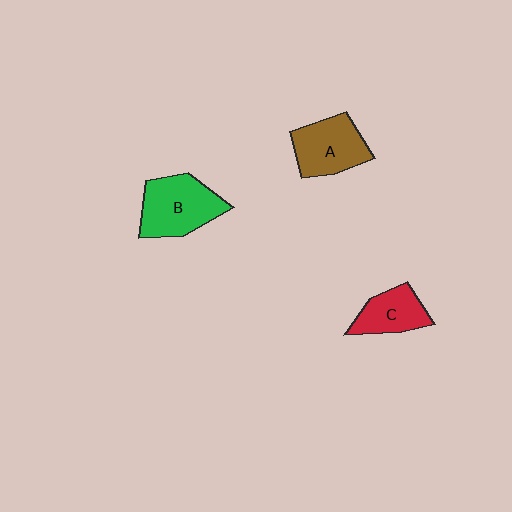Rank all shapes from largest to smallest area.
From largest to smallest: B (green), A (brown), C (red).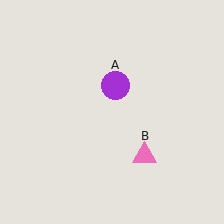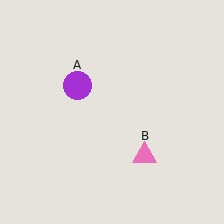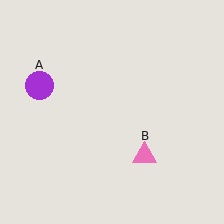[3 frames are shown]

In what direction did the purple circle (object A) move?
The purple circle (object A) moved left.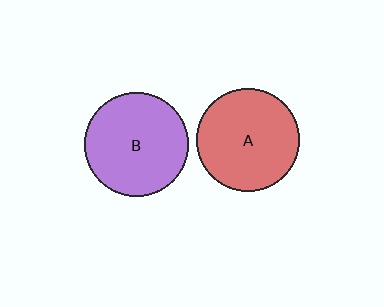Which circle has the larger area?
Circle B (purple).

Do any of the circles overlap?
No, none of the circles overlap.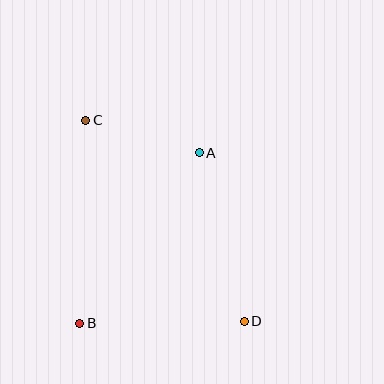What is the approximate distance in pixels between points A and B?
The distance between A and B is approximately 208 pixels.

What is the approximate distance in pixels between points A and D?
The distance between A and D is approximately 174 pixels.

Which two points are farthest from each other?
Points C and D are farthest from each other.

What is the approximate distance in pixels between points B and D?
The distance between B and D is approximately 165 pixels.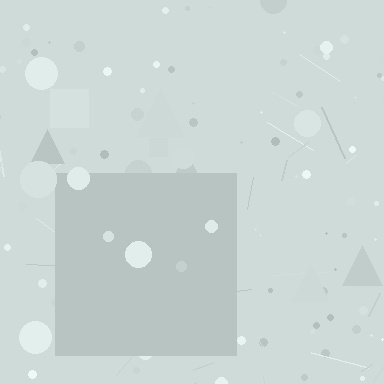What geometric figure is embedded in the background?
A square is embedded in the background.